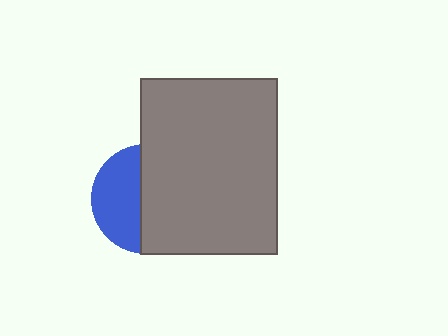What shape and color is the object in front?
The object in front is a gray rectangle.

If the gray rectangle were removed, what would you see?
You would see the complete blue circle.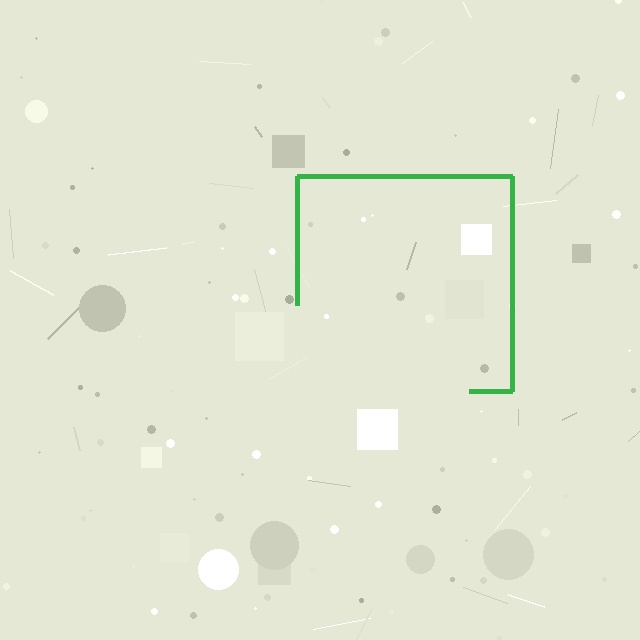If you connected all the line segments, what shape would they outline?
They would outline a square.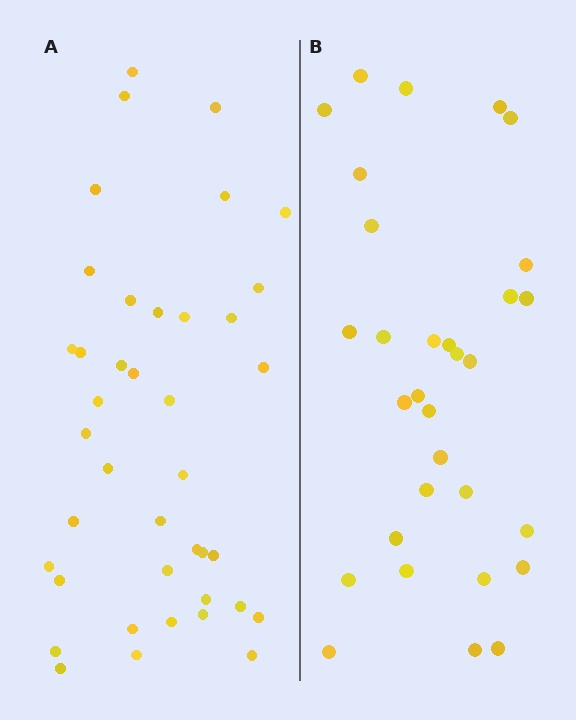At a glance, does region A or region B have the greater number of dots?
Region A (the left region) has more dots.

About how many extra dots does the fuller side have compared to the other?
Region A has roughly 8 or so more dots than region B.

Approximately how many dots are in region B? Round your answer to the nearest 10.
About 30 dots. (The exact count is 31, which rounds to 30.)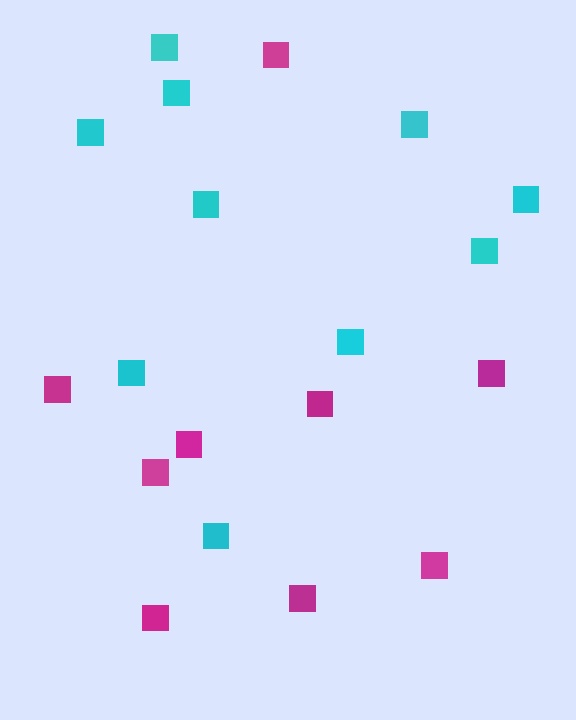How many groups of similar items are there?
There are 2 groups: one group of cyan squares (10) and one group of magenta squares (9).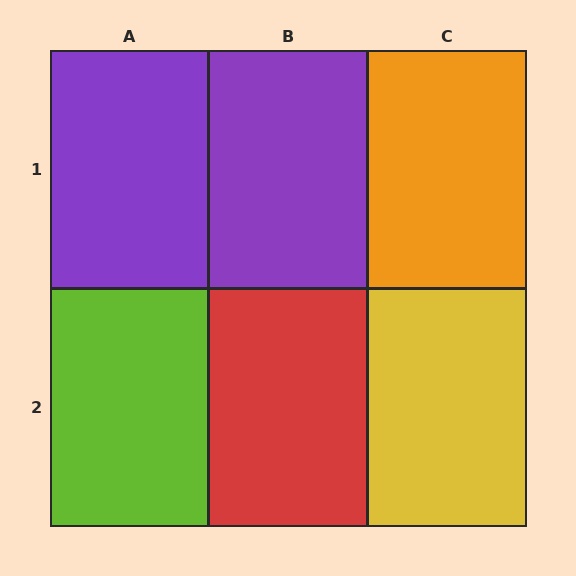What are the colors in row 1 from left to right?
Purple, purple, orange.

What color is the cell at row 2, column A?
Lime.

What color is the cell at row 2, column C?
Yellow.